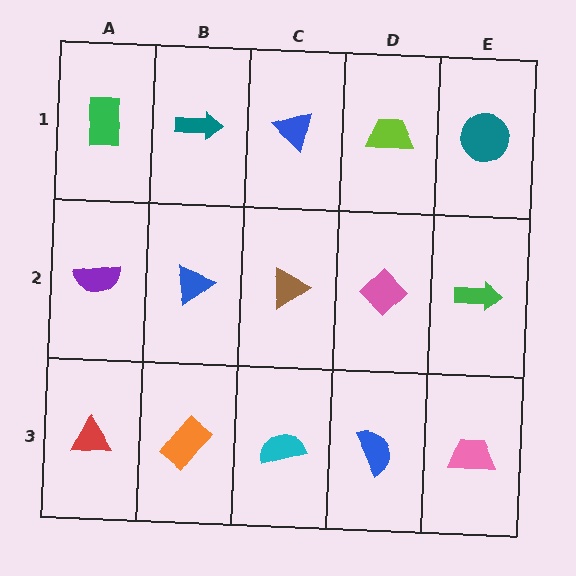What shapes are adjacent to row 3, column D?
A pink diamond (row 2, column D), a cyan semicircle (row 3, column C), a pink trapezoid (row 3, column E).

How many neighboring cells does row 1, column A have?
2.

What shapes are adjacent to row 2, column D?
A lime trapezoid (row 1, column D), a blue semicircle (row 3, column D), a brown triangle (row 2, column C), a green arrow (row 2, column E).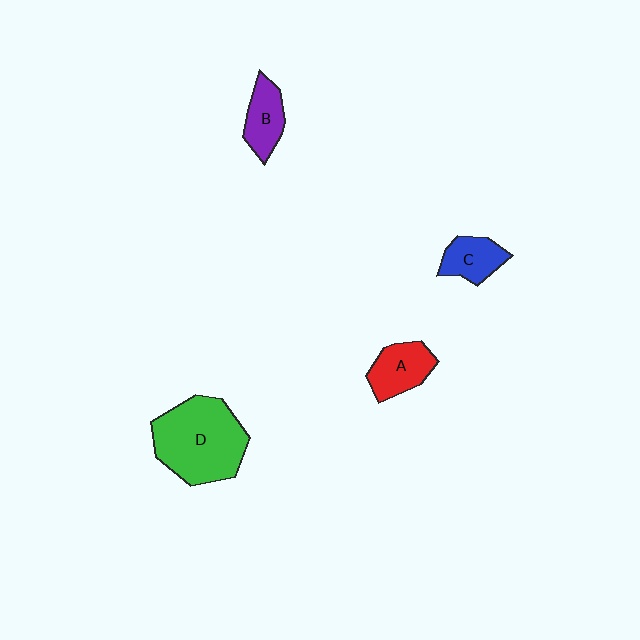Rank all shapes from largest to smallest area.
From largest to smallest: D (green), A (red), B (purple), C (blue).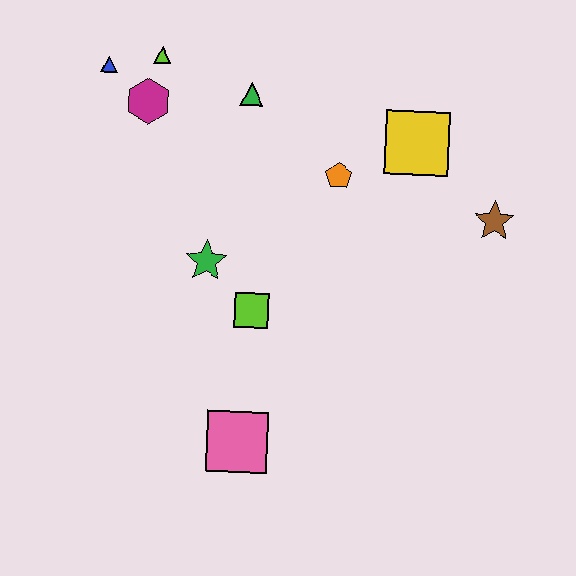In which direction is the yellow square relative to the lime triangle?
The yellow square is to the right of the lime triangle.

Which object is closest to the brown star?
The yellow square is closest to the brown star.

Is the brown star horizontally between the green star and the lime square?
No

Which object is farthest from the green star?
The brown star is farthest from the green star.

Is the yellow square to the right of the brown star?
No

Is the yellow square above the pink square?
Yes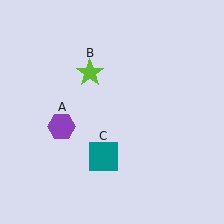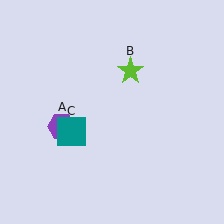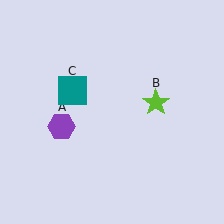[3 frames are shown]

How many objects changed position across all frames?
2 objects changed position: lime star (object B), teal square (object C).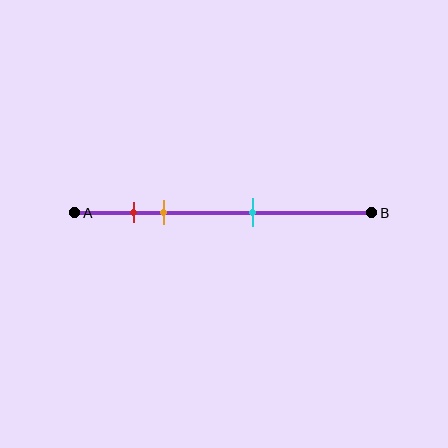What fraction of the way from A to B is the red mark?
The red mark is approximately 20% (0.2) of the way from A to B.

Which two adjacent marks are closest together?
The red and orange marks are the closest adjacent pair.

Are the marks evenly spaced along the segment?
No, the marks are not evenly spaced.